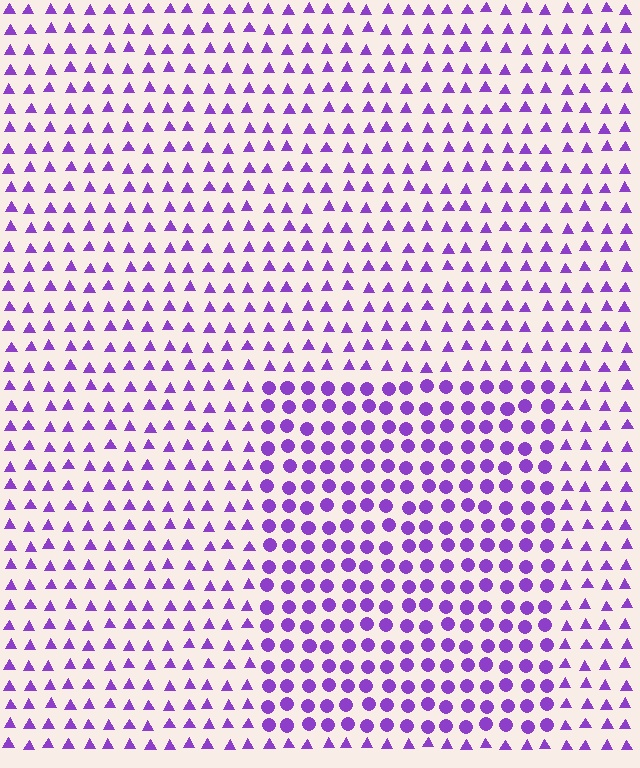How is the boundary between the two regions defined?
The boundary is defined by a change in element shape: circles inside vs. triangles outside. All elements share the same color and spacing.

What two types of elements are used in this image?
The image uses circles inside the rectangle region and triangles outside it.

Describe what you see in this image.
The image is filled with small purple elements arranged in a uniform grid. A rectangle-shaped region contains circles, while the surrounding area contains triangles. The boundary is defined purely by the change in element shape.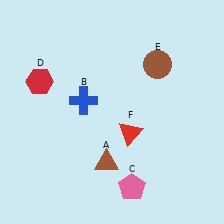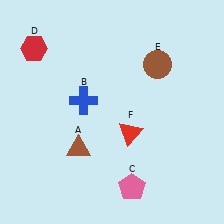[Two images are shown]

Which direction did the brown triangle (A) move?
The brown triangle (A) moved left.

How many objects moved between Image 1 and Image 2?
2 objects moved between the two images.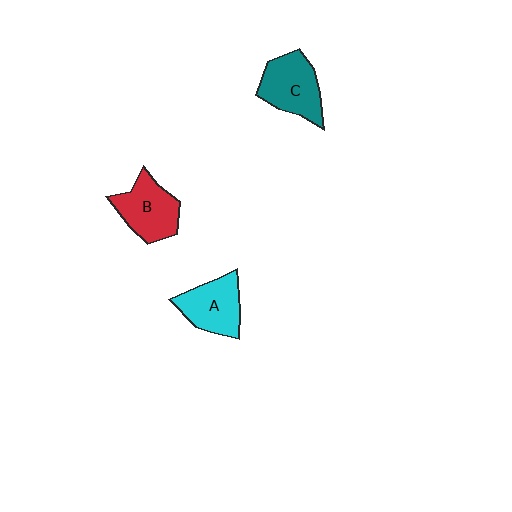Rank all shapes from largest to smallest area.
From largest to smallest: C (teal), B (red), A (cyan).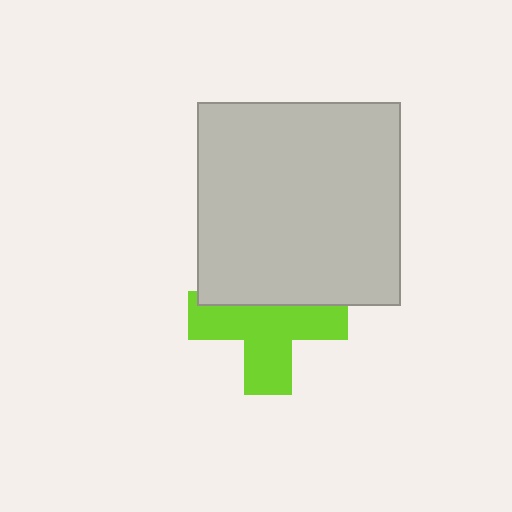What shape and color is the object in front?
The object in front is a light gray square.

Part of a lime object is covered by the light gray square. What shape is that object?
It is a cross.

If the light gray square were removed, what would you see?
You would see the complete lime cross.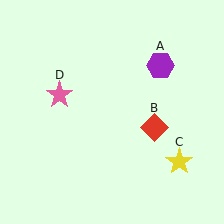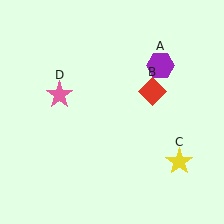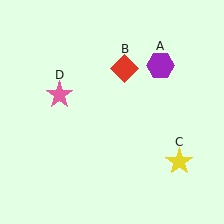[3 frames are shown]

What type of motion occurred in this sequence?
The red diamond (object B) rotated counterclockwise around the center of the scene.